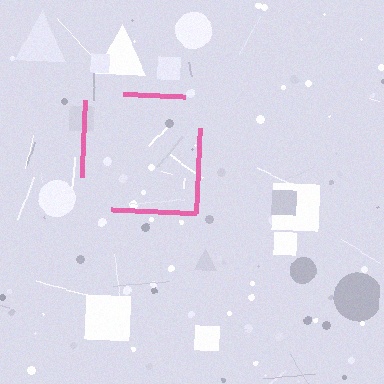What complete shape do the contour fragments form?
The contour fragments form a square.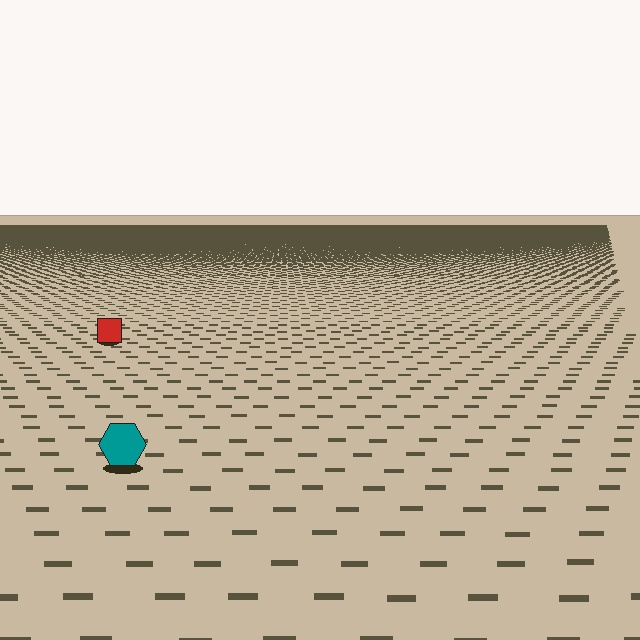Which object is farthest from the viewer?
The red square is farthest from the viewer. It appears smaller and the ground texture around it is denser.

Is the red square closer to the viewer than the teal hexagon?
No. The teal hexagon is closer — you can tell from the texture gradient: the ground texture is coarser near it.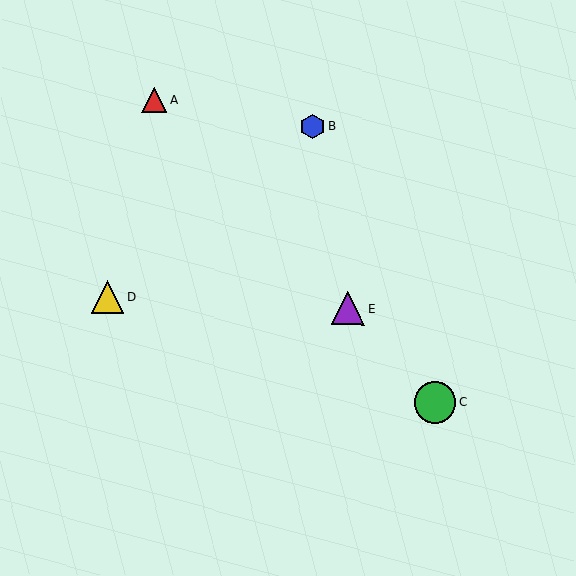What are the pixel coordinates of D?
Object D is at (108, 297).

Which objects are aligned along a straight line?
Objects A, C, E are aligned along a straight line.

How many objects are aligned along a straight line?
3 objects (A, C, E) are aligned along a straight line.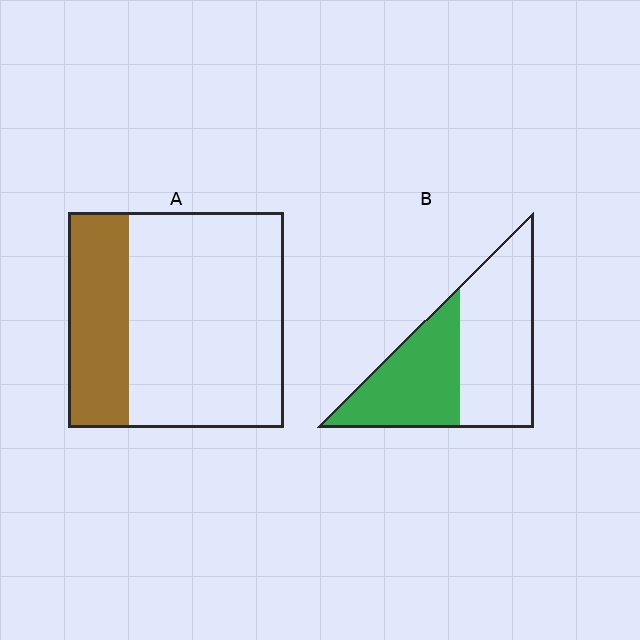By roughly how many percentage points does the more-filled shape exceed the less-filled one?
By roughly 15 percentage points (B over A).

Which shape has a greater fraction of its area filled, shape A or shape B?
Shape B.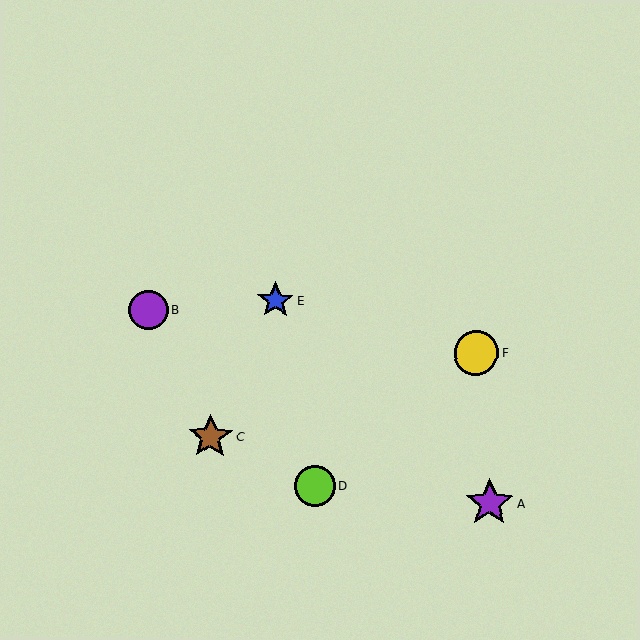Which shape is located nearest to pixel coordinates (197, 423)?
The brown star (labeled C) at (210, 437) is nearest to that location.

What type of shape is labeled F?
Shape F is a yellow circle.